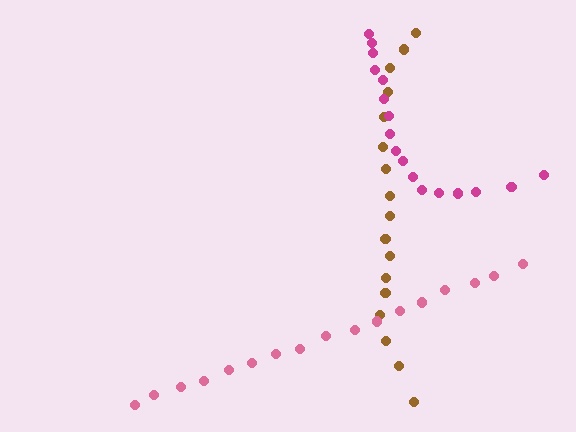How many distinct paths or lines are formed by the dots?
There are 3 distinct paths.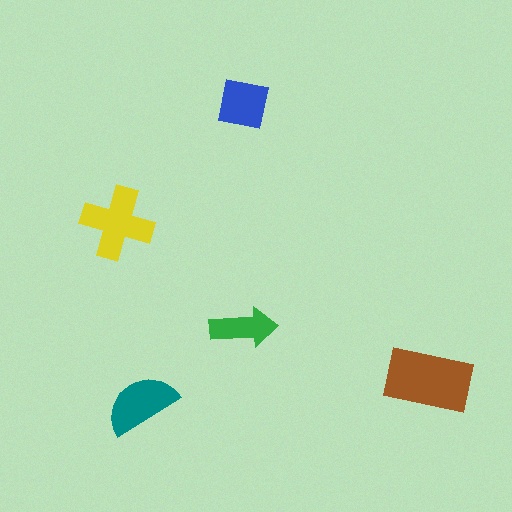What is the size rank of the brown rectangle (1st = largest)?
1st.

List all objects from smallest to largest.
The green arrow, the blue square, the teal semicircle, the yellow cross, the brown rectangle.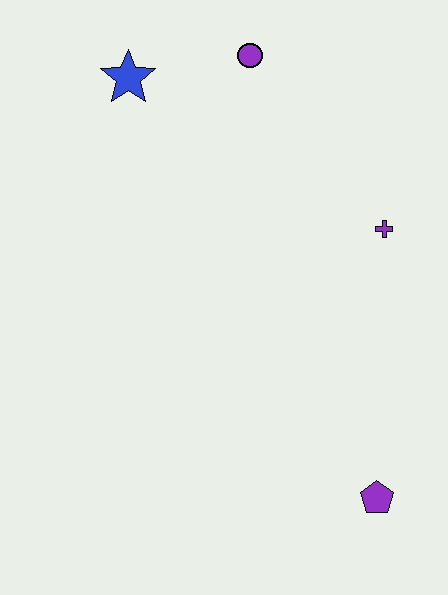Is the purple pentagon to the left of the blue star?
No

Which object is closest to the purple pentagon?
The purple cross is closest to the purple pentagon.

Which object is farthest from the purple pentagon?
The blue star is farthest from the purple pentagon.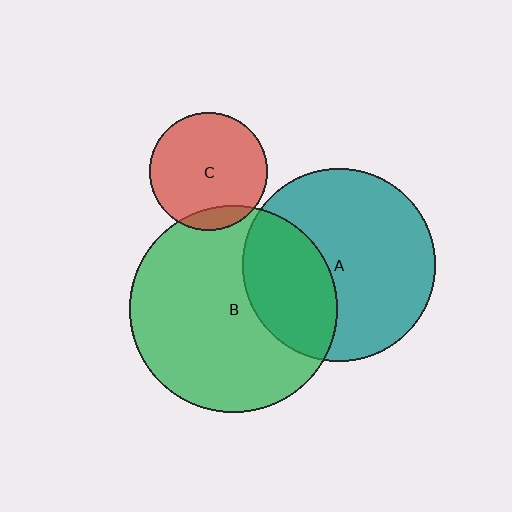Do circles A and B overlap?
Yes.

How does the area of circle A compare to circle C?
Approximately 2.7 times.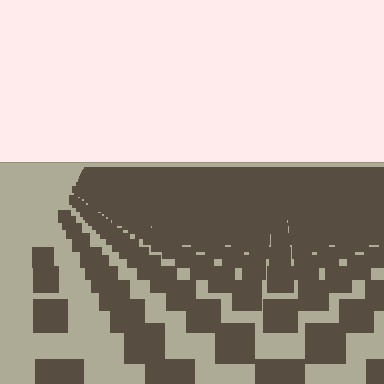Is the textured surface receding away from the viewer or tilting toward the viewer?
The surface is receding away from the viewer. Texture elements get smaller and denser toward the top.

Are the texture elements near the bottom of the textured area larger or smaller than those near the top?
Larger. Near the bottom, elements are closer to the viewer and appear at a bigger on-screen size.